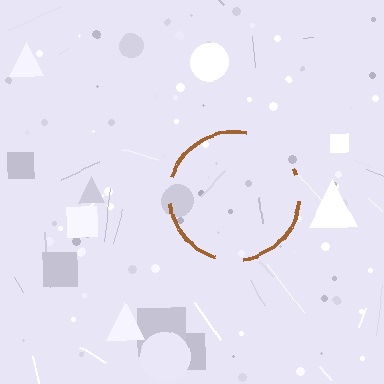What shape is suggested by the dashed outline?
The dashed outline suggests a circle.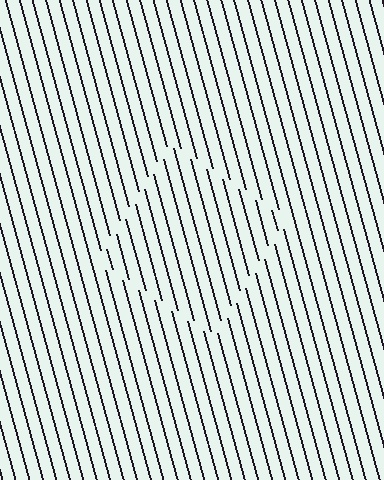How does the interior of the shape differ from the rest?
The interior of the shape contains the same grating, shifted by half a period — the contour is defined by the phase discontinuity where line-ends from the inner and outer gratings abut.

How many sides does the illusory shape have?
4 sides — the line-ends trace a square.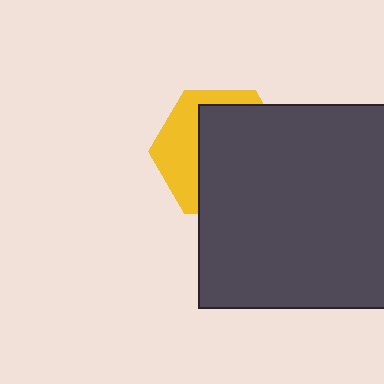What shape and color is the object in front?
The object in front is a dark gray square.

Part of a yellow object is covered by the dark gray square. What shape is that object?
It is a hexagon.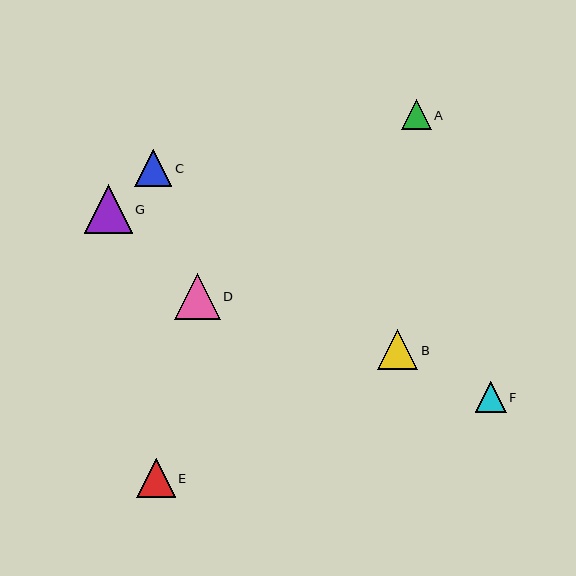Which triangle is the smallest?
Triangle A is the smallest with a size of approximately 30 pixels.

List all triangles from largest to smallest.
From largest to smallest: G, D, B, E, C, F, A.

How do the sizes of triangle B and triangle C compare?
Triangle B and triangle C are approximately the same size.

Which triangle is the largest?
Triangle G is the largest with a size of approximately 48 pixels.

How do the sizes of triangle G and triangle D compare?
Triangle G and triangle D are approximately the same size.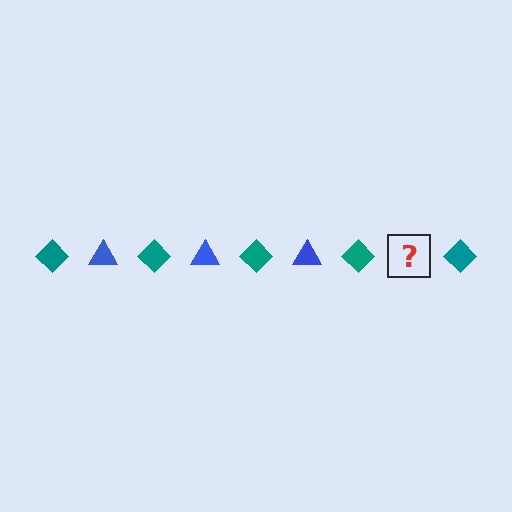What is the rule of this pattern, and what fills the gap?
The rule is that the pattern alternates between teal diamond and blue triangle. The gap should be filled with a blue triangle.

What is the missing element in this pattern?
The missing element is a blue triangle.